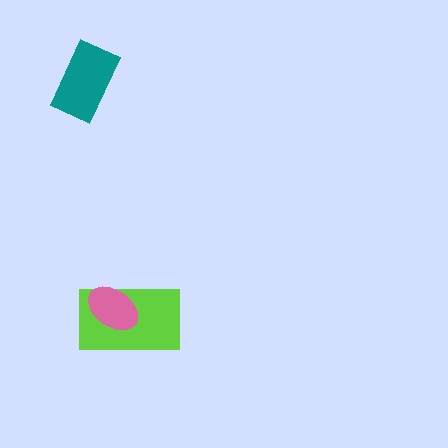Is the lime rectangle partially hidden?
Yes, it is partially covered by another shape.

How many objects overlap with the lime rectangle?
1 object overlaps with the lime rectangle.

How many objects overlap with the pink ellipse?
1 object overlaps with the pink ellipse.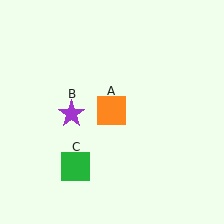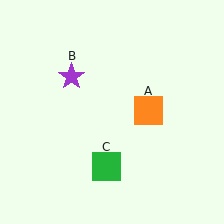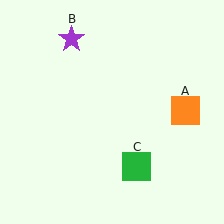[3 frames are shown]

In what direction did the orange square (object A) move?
The orange square (object A) moved right.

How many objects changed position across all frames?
3 objects changed position: orange square (object A), purple star (object B), green square (object C).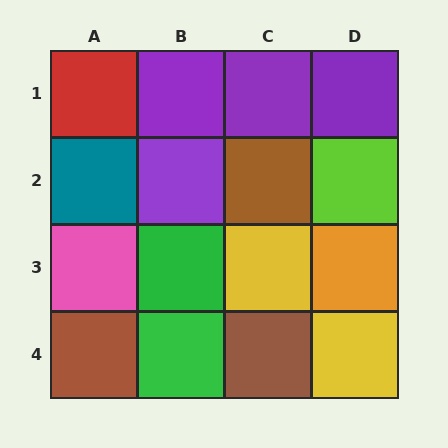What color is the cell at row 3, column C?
Yellow.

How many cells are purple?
4 cells are purple.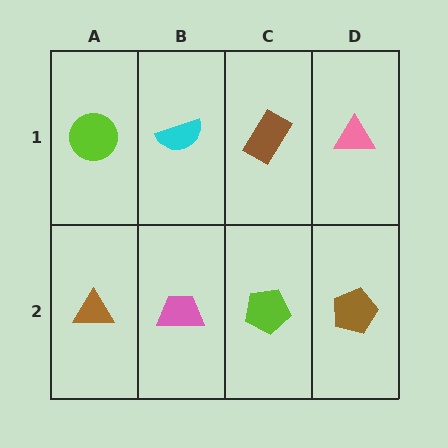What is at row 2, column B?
A pink trapezoid.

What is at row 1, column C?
A brown rectangle.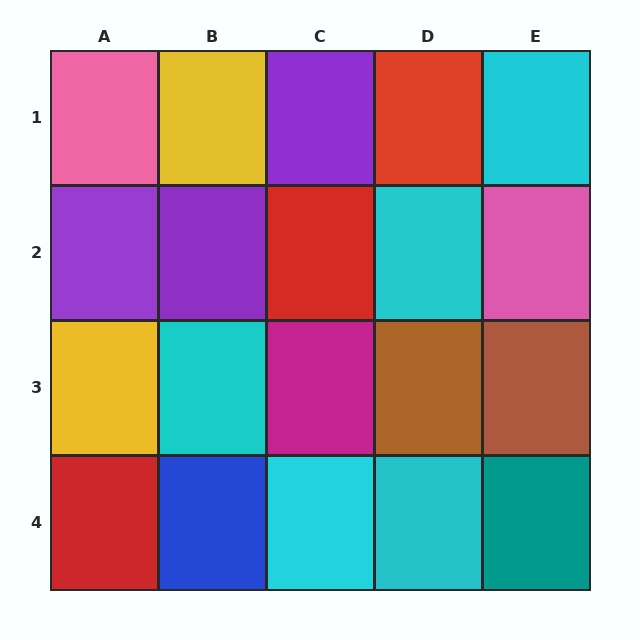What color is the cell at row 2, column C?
Red.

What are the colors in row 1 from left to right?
Pink, yellow, purple, red, cyan.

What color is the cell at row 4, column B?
Blue.